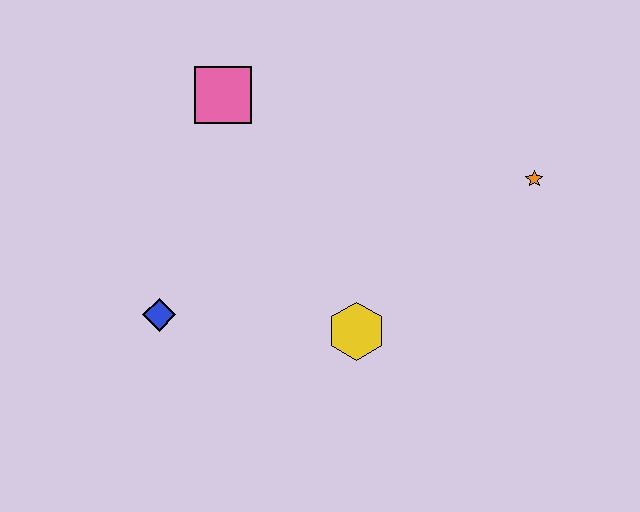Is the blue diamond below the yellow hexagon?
No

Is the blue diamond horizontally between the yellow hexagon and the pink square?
No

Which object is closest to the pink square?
The blue diamond is closest to the pink square.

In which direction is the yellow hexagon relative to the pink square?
The yellow hexagon is below the pink square.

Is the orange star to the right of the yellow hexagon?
Yes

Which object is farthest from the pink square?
The orange star is farthest from the pink square.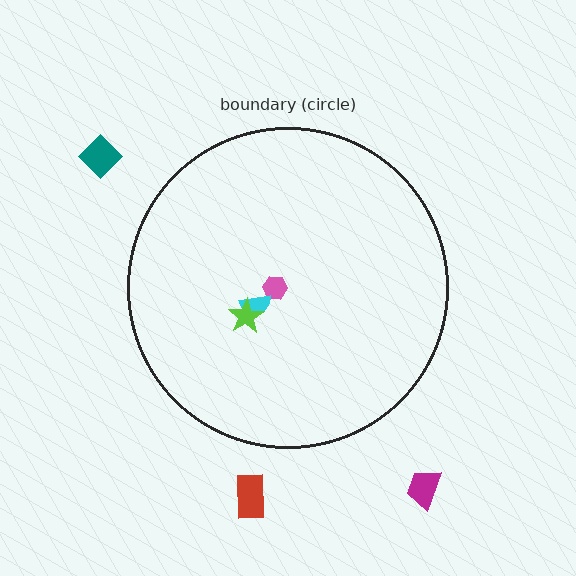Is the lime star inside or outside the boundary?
Inside.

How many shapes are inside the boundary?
3 inside, 3 outside.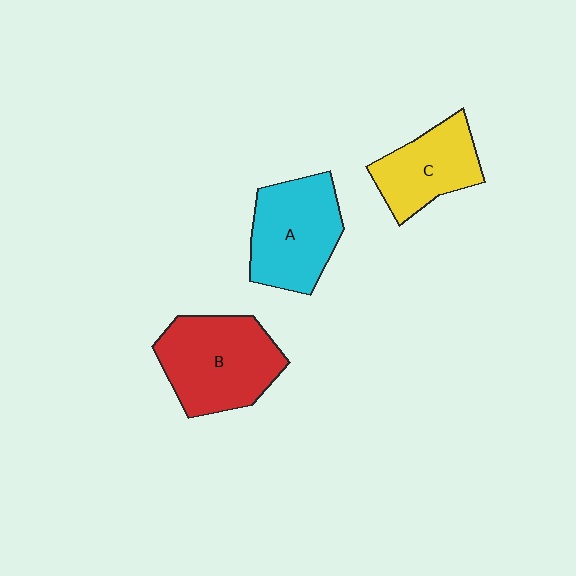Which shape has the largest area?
Shape B (red).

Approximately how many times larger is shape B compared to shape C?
Approximately 1.4 times.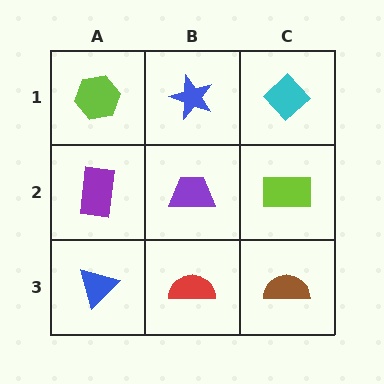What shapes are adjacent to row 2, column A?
A lime hexagon (row 1, column A), a blue triangle (row 3, column A), a purple trapezoid (row 2, column B).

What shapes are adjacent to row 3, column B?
A purple trapezoid (row 2, column B), a blue triangle (row 3, column A), a brown semicircle (row 3, column C).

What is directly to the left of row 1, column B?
A lime hexagon.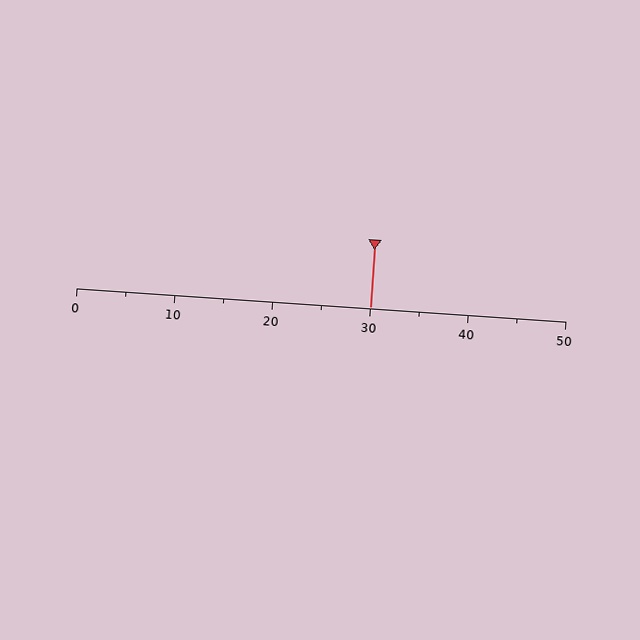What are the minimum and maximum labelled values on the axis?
The axis runs from 0 to 50.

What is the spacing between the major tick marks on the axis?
The major ticks are spaced 10 apart.